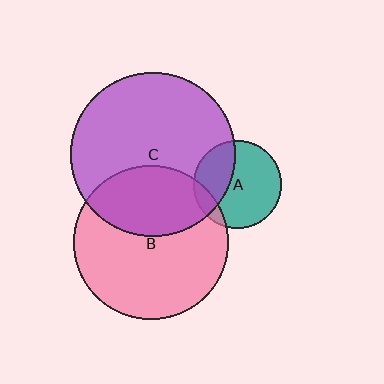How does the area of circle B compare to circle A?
Approximately 3.1 times.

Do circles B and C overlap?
Yes.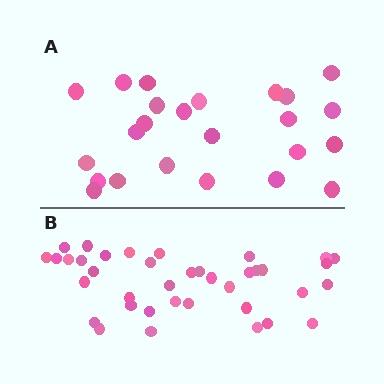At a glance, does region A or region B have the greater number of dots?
Region B (the bottom region) has more dots.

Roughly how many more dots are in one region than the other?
Region B has approximately 15 more dots than region A.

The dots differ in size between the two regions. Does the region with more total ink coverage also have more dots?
No. Region A has more total ink coverage because its dots are larger, but region B actually contains more individual dots. Total area can be misleading — the number of items is what matters here.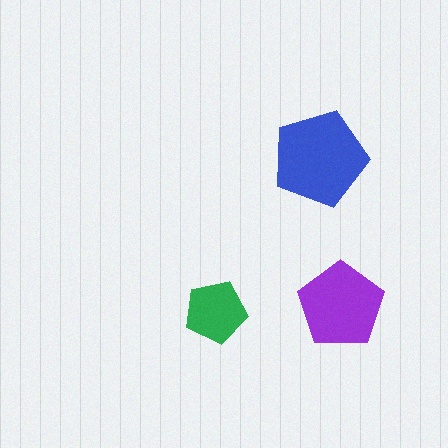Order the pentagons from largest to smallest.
the blue one, the purple one, the green one.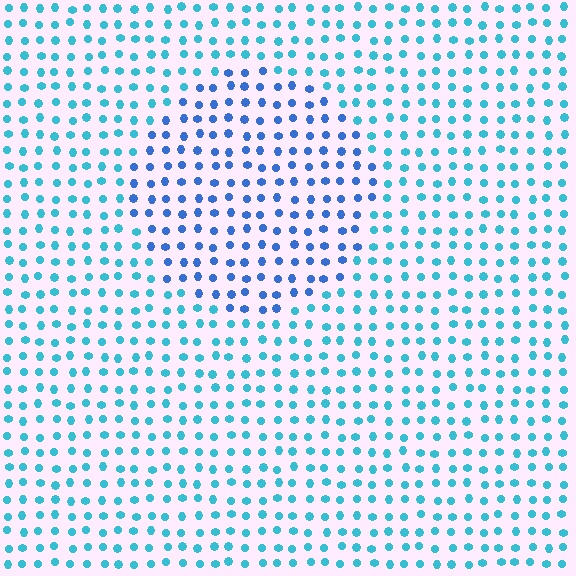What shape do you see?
I see a circle.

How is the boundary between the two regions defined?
The boundary is defined purely by a slight shift in hue (about 31 degrees). Spacing, size, and orientation are identical on both sides.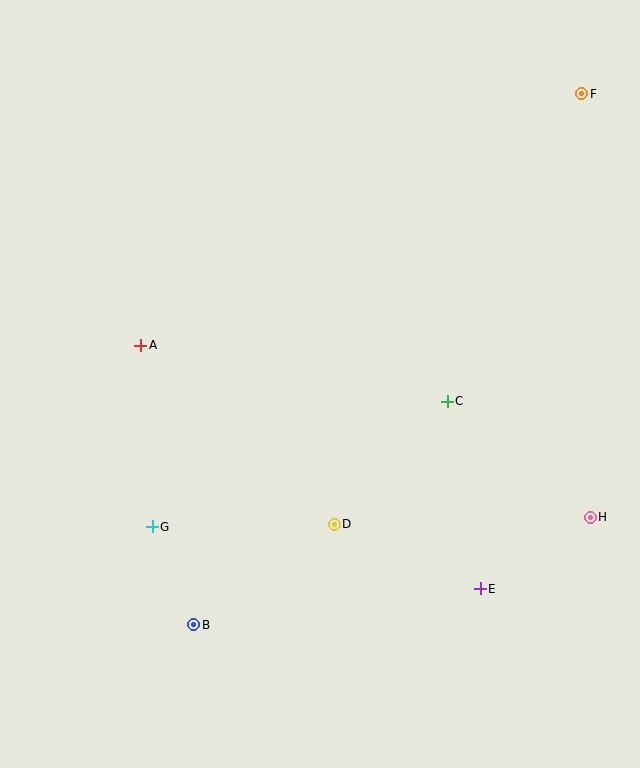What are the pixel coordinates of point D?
Point D is at (334, 524).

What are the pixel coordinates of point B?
Point B is at (194, 625).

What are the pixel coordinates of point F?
Point F is at (582, 94).